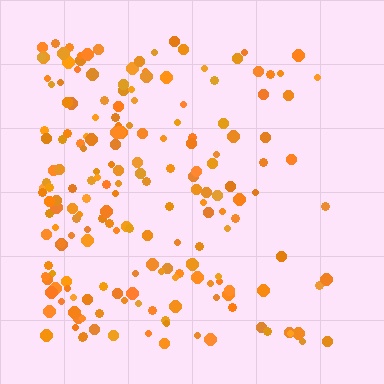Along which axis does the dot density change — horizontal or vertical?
Horizontal.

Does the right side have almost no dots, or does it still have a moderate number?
Still a moderate number, just noticeably fewer than the left.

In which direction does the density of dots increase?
From right to left, with the left side densest.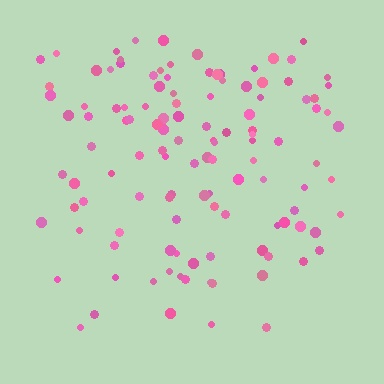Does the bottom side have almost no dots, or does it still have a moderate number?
Still a moderate number, just noticeably fewer than the top.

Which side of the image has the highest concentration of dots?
The top.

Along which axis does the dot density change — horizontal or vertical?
Vertical.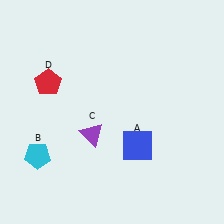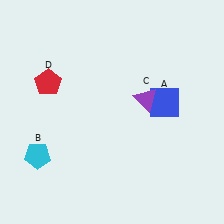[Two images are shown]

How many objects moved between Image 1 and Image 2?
2 objects moved between the two images.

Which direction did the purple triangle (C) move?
The purple triangle (C) moved right.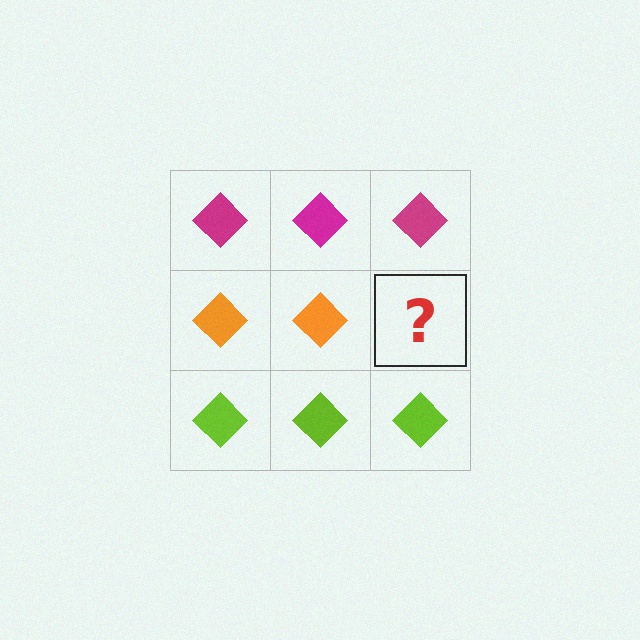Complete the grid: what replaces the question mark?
The question mark should be replaced with an orange diamond.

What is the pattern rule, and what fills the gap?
The rule is that each row has a consistent color. The gap should be filled with an orange diamond.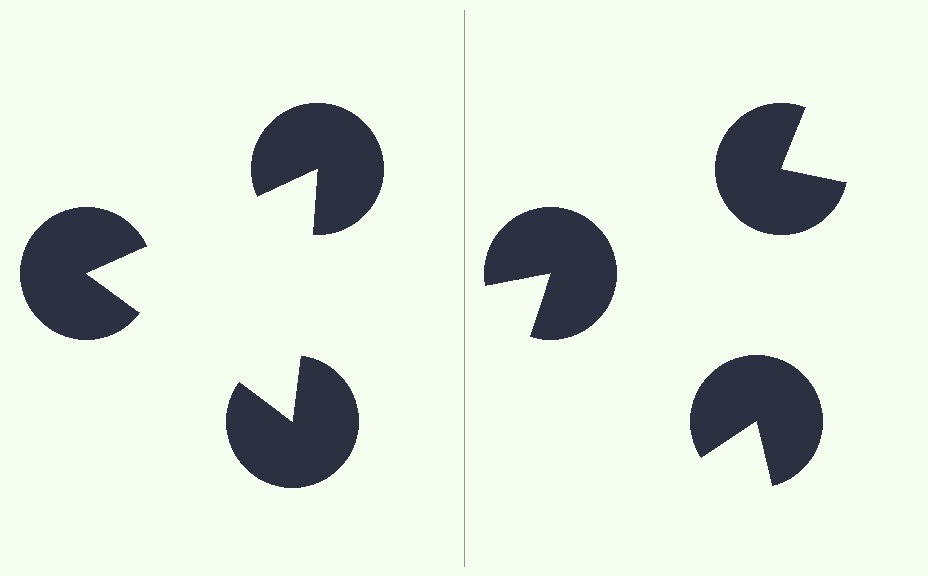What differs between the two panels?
The pac-man discs are positioned identically on both sides; only the wedge orientations differ. On the left they align to a triangle; on the right they are misaligned.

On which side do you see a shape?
An illusory triangle appears on the left side. On the right side the wedge cuts are rotated, so no coherent shape forms.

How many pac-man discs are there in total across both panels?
6 — 3 on each side.